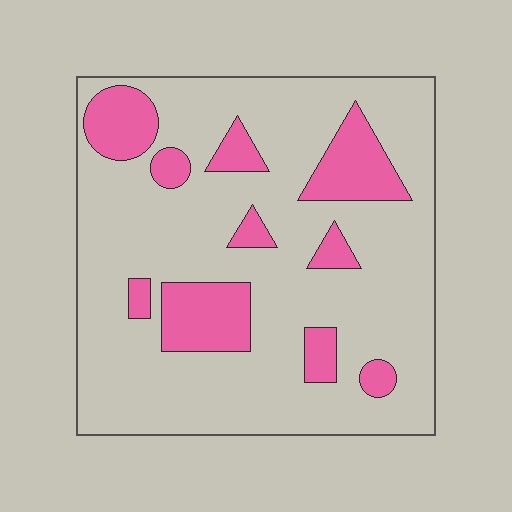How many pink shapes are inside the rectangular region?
10.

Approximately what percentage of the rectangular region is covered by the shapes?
Approximately 20%.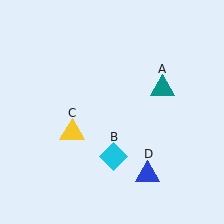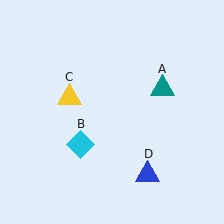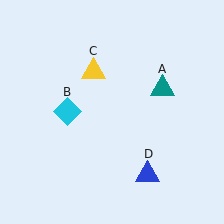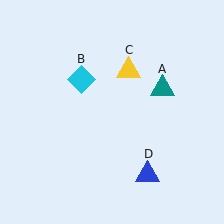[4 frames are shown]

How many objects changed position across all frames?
2 objects changed position: cyan diamond (object B), yellow triangle (object C).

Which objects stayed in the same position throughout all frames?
Teal triangle (object A) and blue triangle (object D) remained stationary.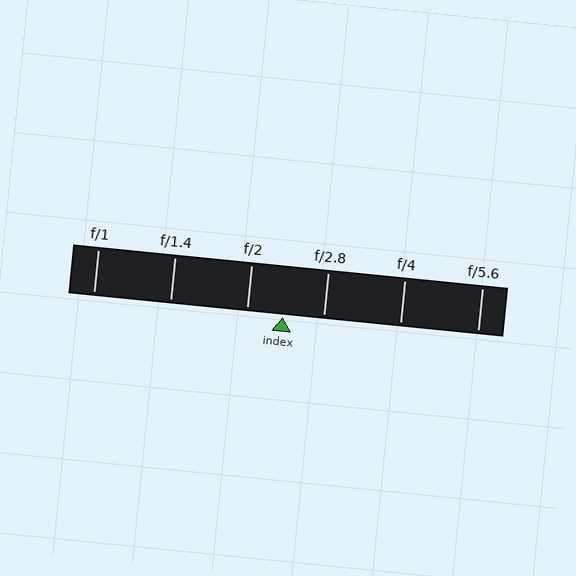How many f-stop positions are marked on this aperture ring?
There are 6 f-stop positions marked.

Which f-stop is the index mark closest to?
The index mark is closest to f/2.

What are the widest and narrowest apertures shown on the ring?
The widest aperture shown is f/1 and the narrowest is f/5.6.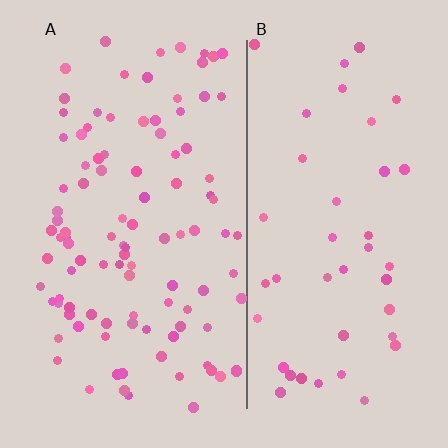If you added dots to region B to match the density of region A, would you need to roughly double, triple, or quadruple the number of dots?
Approximately double.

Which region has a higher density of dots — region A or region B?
A (the left).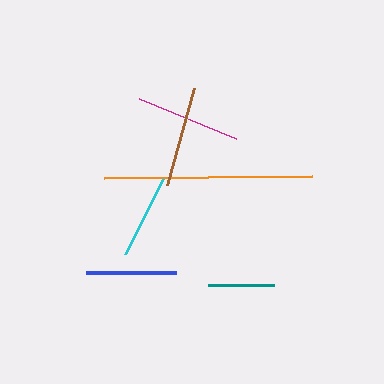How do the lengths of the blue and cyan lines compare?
The blue and cyan lines are approximately the same length.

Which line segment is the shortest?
The teal line is the shortest at approximately 65 pixels.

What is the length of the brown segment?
The brown segment is approximately 100 pixels long.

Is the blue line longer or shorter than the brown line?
The brown line is longer than the blue line.